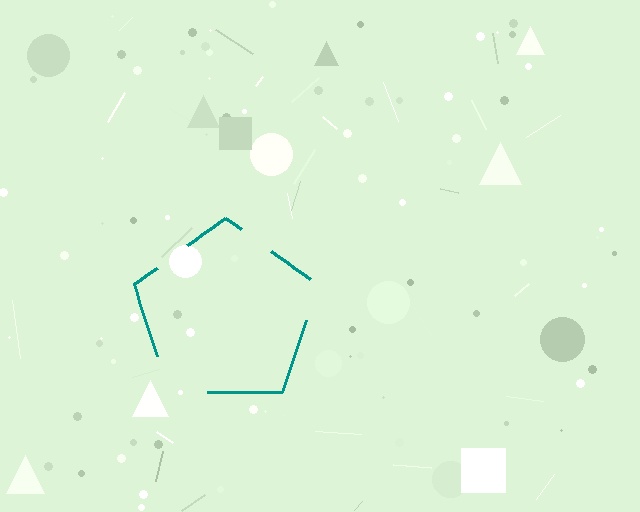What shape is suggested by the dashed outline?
The dashed outline suggests a pentagon.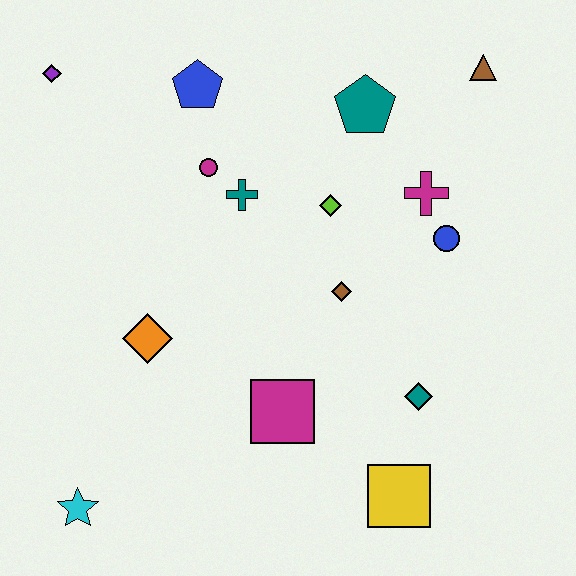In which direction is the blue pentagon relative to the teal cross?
The blue pentagon is above the teal cross.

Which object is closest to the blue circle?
The magenta cross is closest to the blue circle.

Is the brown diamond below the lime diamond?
Yes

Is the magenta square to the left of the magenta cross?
Yes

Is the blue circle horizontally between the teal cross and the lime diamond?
No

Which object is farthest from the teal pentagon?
The cyan star is farthest from the teal pentagon.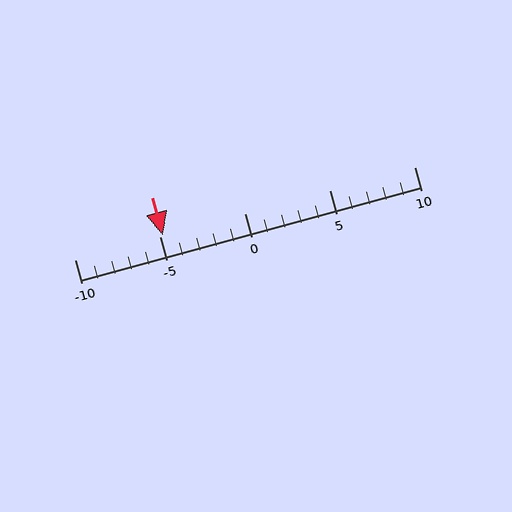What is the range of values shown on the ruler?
The ruler shows values from -10 to 10.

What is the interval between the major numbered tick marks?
The major tick marks are spaced 5 units apart.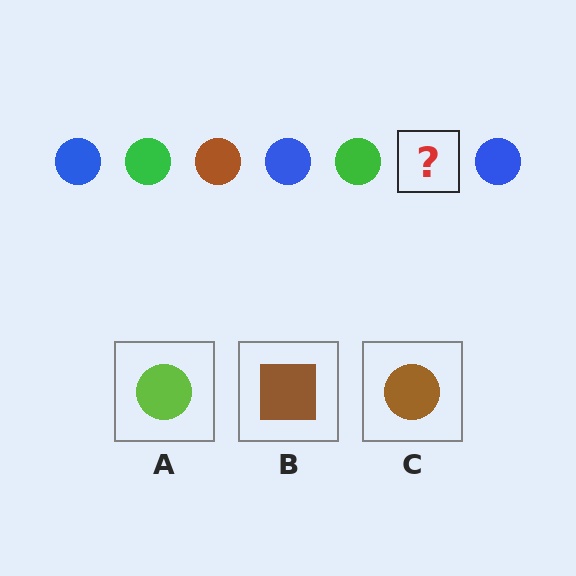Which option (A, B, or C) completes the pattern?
C.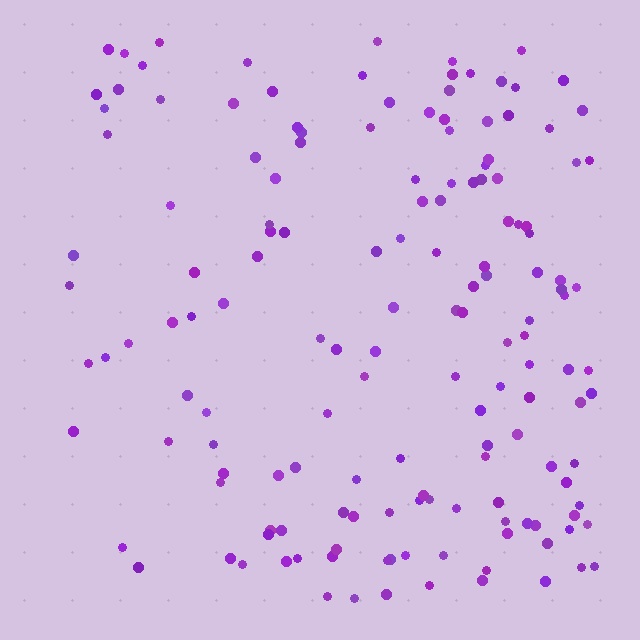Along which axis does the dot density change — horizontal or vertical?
Horizontal.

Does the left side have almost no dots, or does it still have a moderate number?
Still a moderate number, just noticeably fewer than the right.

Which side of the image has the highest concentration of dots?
The right.